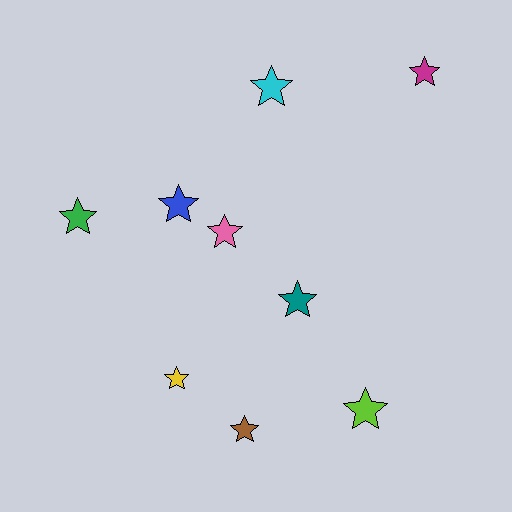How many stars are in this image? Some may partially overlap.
There are 9 stars.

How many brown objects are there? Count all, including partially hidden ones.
There is 1 brown object.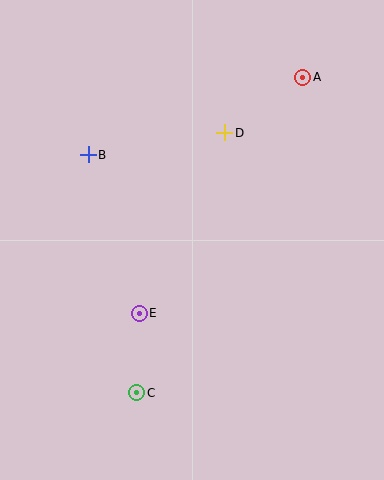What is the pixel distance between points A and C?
The distance between A and C is 356 pixels.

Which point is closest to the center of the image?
Point E at (139, 313) is closest to the center.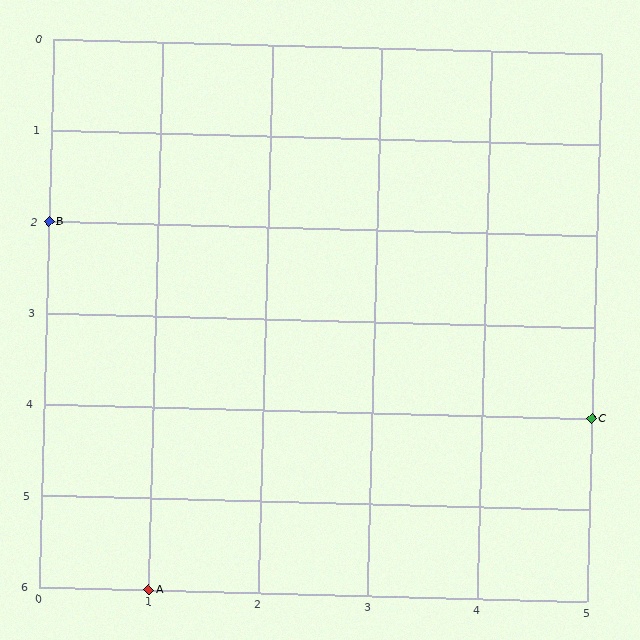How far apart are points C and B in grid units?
Points C and B are 5 columns and 2 rows apart (about 5.4 grid units diagonally).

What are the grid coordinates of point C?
Point C is at grid coordinates (5, 4).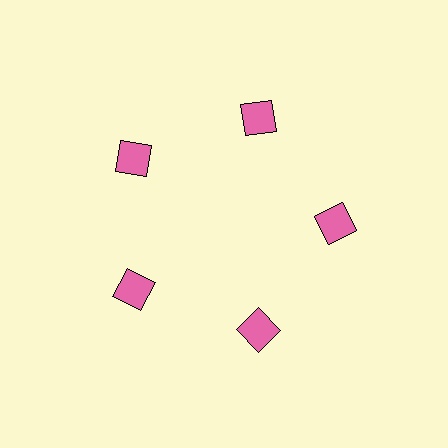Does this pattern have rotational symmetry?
Yes, this pattern has 5-fold rotational symmetry. It looks the same after rotating 72 degrees around the center.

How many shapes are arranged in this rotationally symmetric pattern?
There are 5 shapes, arranged in 5 groups of 1.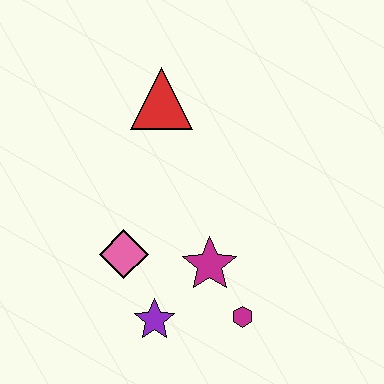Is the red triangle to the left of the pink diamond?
No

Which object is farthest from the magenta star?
The red triangle is farthest from the magenta star.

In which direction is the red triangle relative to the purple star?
The red triangle is above the purple star.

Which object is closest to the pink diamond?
The purple star is closest to the pink diamond.